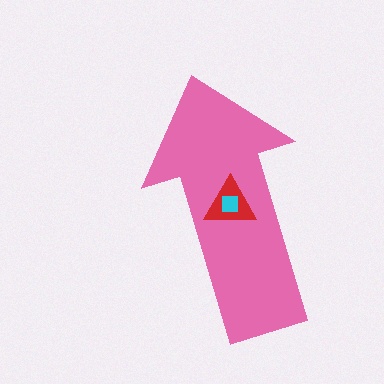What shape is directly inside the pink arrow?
The red triangle.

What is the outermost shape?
The pink arrow.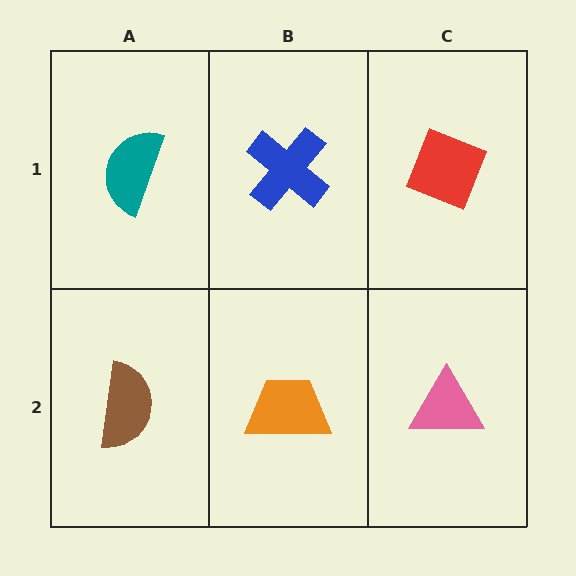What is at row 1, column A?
A teal semicircle.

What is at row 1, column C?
A red diamond.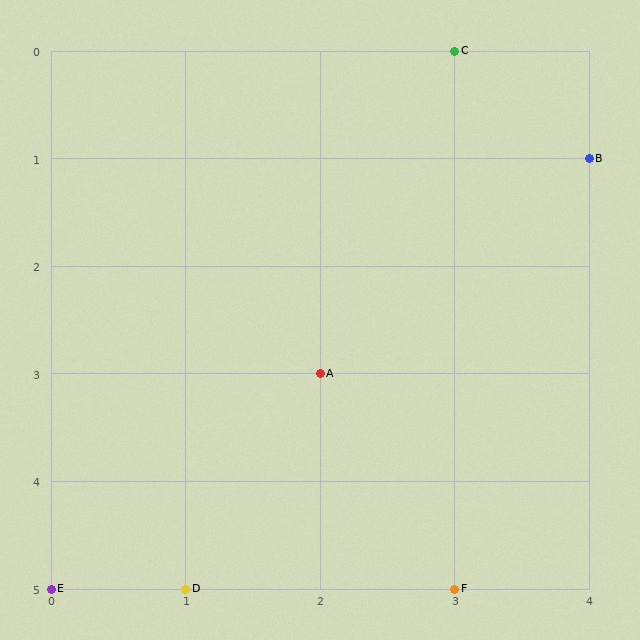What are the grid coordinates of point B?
Point B is at grid coordinates (4, 1).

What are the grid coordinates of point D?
Point D is at grid coordinates (1, 5).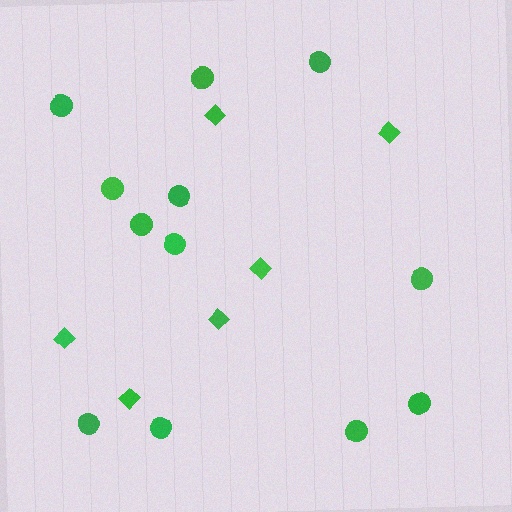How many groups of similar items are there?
There are 2 groups: one group of circles (12) and one group of diamonds (6).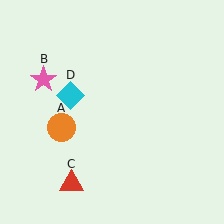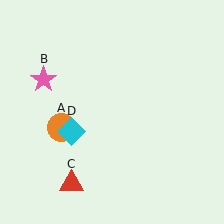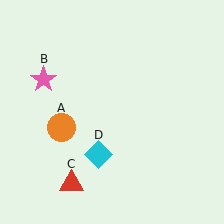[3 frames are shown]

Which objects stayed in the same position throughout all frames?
Orange circle (object A) and pink star (object B) and red triangle (object C) remained stationary.